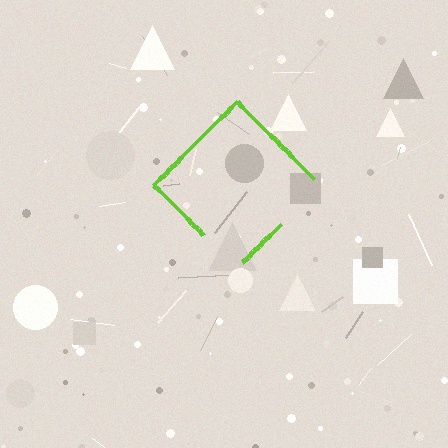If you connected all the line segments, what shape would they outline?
They would outline a diamond.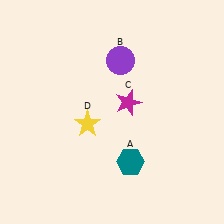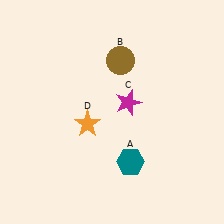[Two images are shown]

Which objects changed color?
B changed from purple to brown. D changed from yellow to orange.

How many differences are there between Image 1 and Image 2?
There are 2 differences between the two images.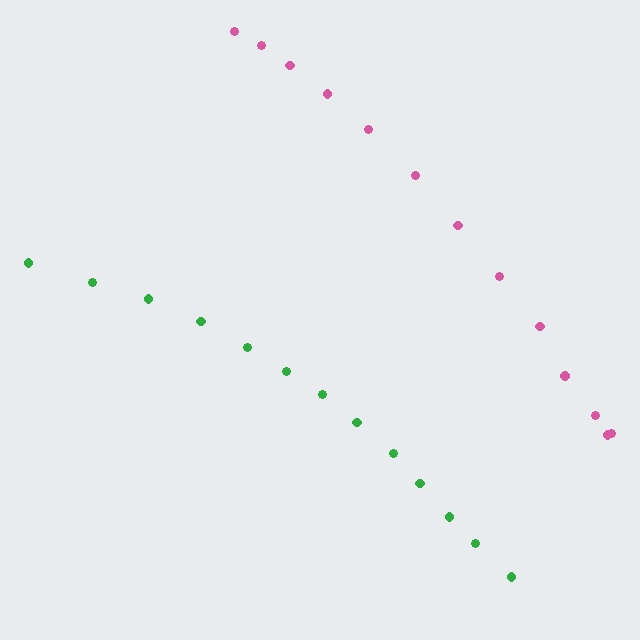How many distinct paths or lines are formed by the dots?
There are 2 distinct paths.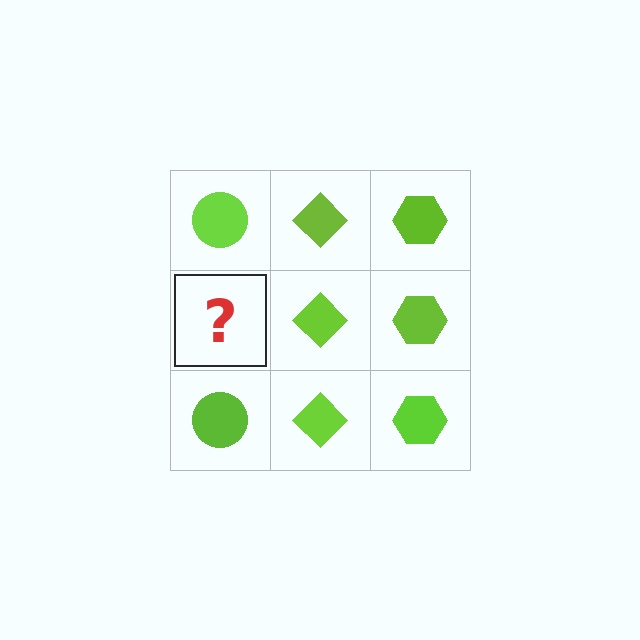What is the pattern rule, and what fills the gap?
The rule is that each column has a consistent shape. The gap should be filled with a lime circle.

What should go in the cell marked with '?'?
The missing cell should contain a lime circle.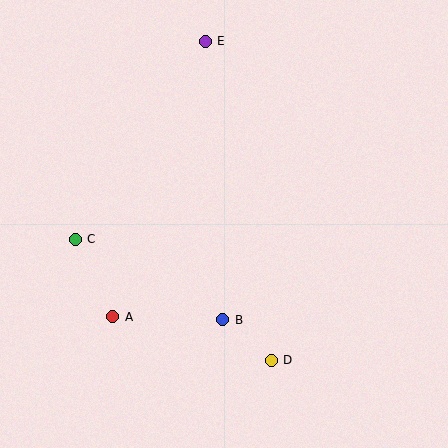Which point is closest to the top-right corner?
Point E is closest to the top-right corner.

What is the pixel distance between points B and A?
The distance between B and A is 110 pixels.